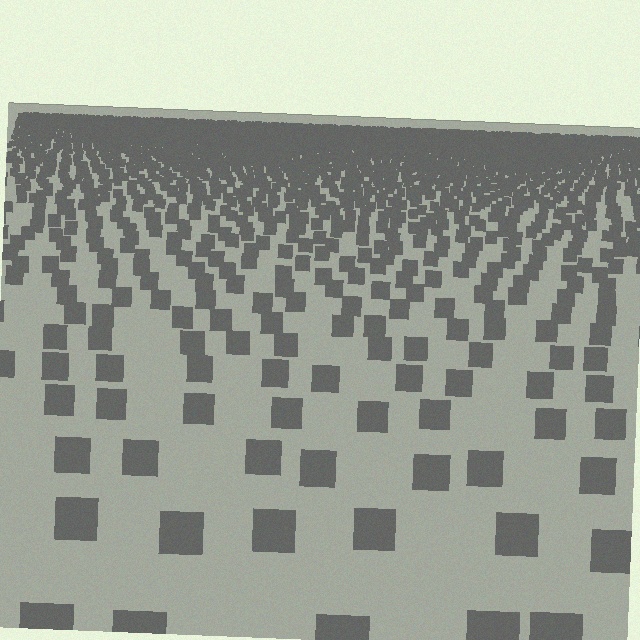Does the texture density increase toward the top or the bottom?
Density increases toward the top.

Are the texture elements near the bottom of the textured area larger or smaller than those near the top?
Larger. Near the bottom, elements are closer to the viewer and appear at a bigger on-screen size.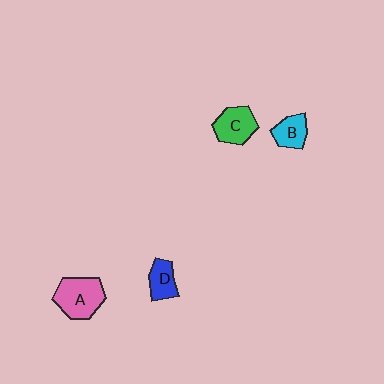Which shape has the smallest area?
Shape B (cyan).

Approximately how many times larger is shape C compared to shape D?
Approximately 1.4 times.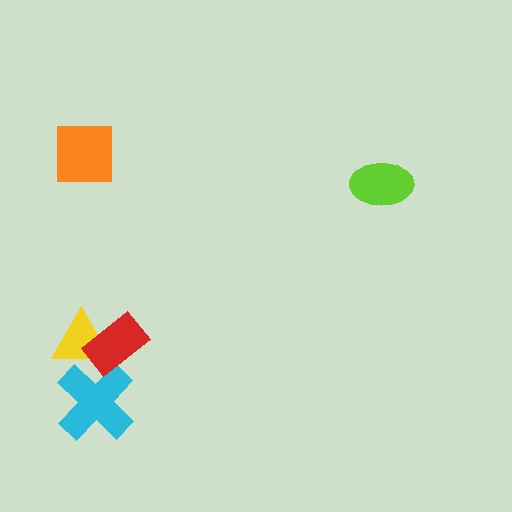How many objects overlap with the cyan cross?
2 objects overlap with the cyan cross.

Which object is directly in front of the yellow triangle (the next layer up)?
The cyan cross is directly in front of the yellow triangle.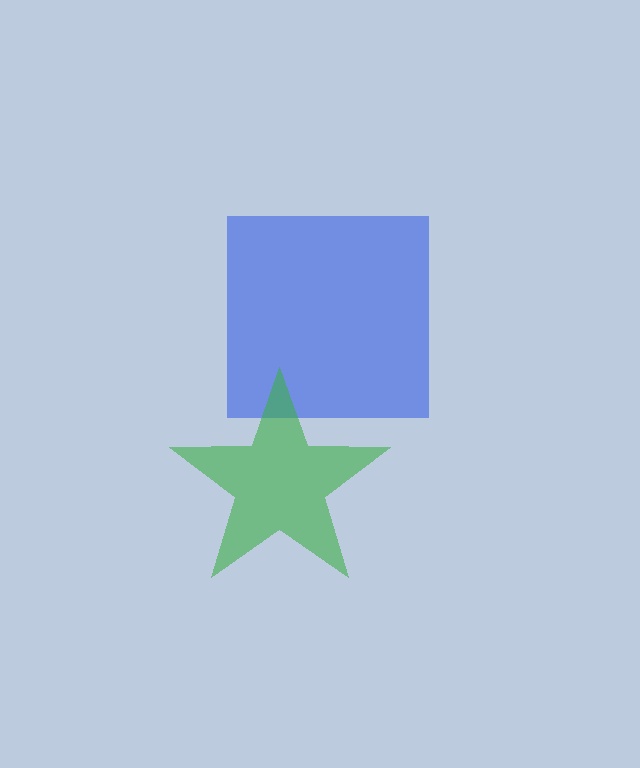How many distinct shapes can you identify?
There are 2 distinct shapes: a blue square, a green star.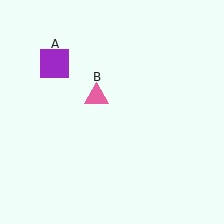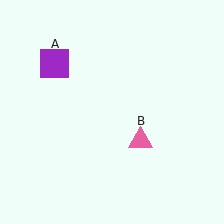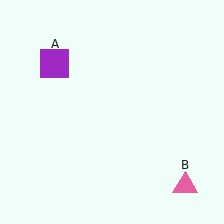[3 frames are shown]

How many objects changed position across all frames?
1 object changed position: pink triangle (object B).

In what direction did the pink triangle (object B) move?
The pink triangle (object B) moved down and to the right.